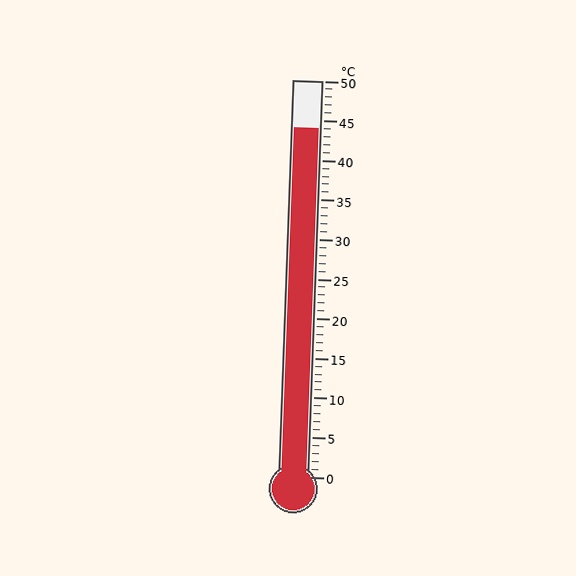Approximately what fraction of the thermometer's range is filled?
The thermometer is filled to approximately 90% of its range.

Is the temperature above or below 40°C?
The temperature is above 40°C.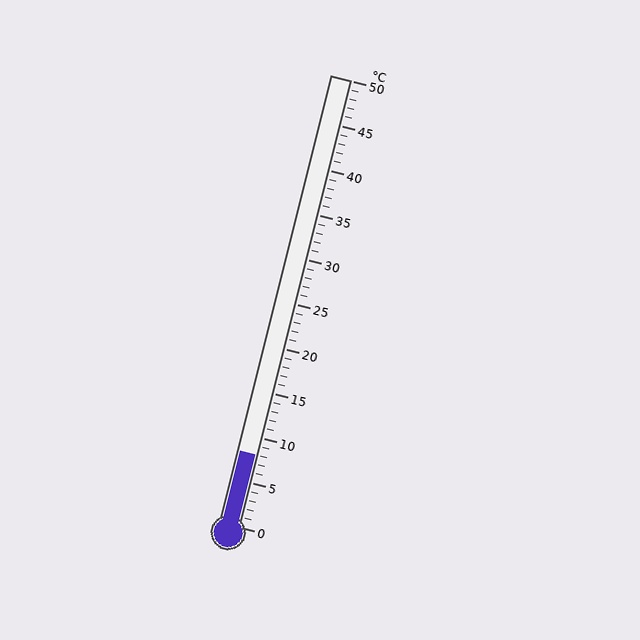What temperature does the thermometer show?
The thermometer shows approximately 8°C.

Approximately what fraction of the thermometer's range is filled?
The thermometer is filled to approximately 15% of its range.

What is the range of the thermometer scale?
The thermometer scale ranges from 0°C to 50°C.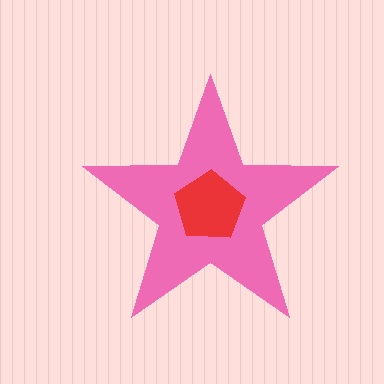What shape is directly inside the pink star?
The red pentagon.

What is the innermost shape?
The red pentagon.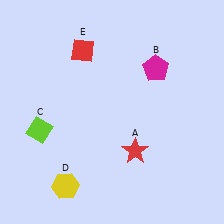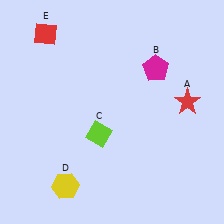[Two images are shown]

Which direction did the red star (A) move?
The red star (A) moved right.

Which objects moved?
The objects that moved are: the red star (A), the lime diamond (C), the red diamond (E).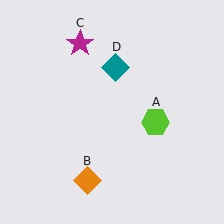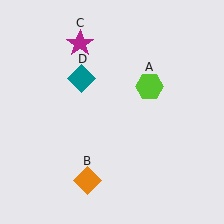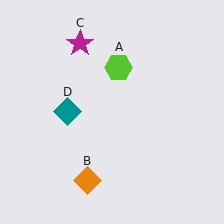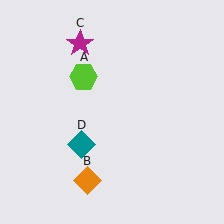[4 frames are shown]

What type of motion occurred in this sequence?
The lime hexagon (object A), teal diamond (object D) rotated counterclockwise around the center of the scene.